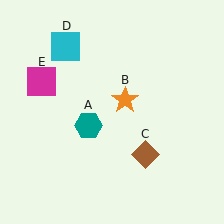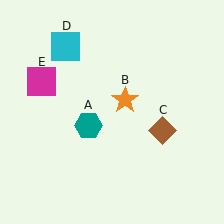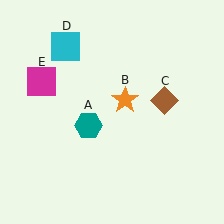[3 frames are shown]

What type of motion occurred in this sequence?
The brown diamond (object C) rotated counterclockwise around the center of the scene.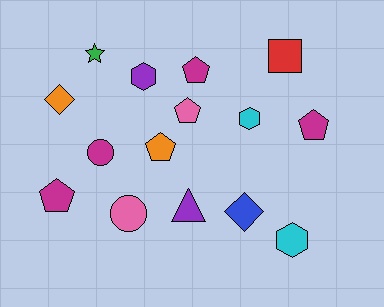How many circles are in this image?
There are 2 circles.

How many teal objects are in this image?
There are no teal objects.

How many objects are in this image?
There are 15 objects.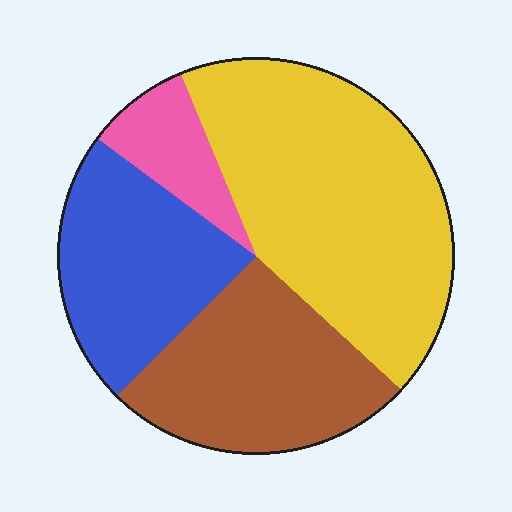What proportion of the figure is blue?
Blue takes up between a sixth and a third of the figure.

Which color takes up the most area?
Yellow, at roughly 45%.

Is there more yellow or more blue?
Yellow.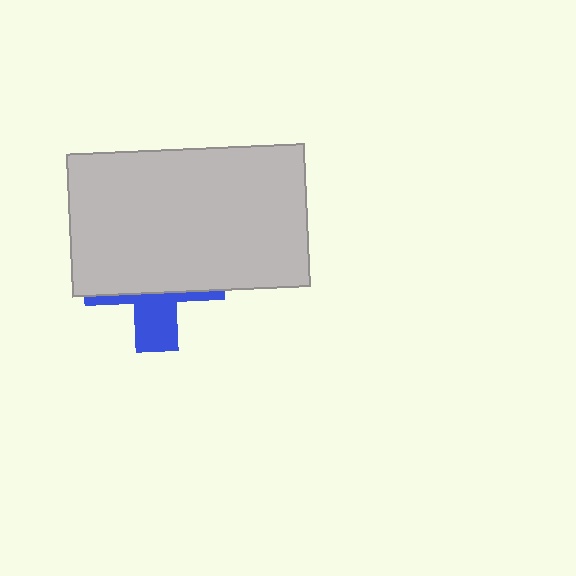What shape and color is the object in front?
The object in front is a light gray rectangle.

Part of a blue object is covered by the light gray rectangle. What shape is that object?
It is a cross.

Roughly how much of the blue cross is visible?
A small part of it is visible (roughly 33%).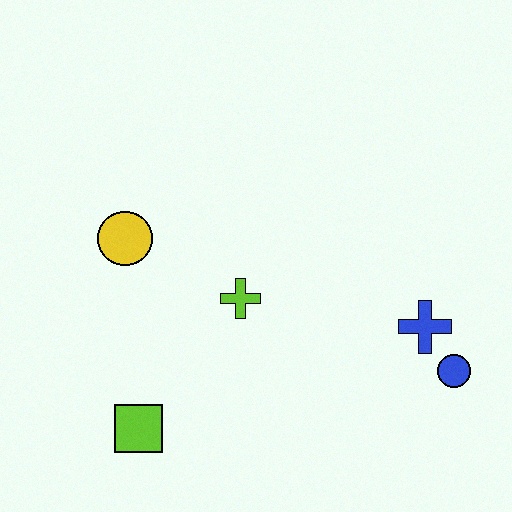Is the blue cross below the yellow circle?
Yes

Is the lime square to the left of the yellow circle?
No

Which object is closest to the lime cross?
The yellow circle is closest to the lime cross.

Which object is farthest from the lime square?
The blue circle is farthest from the lime square.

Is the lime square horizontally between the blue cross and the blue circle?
No